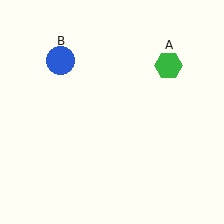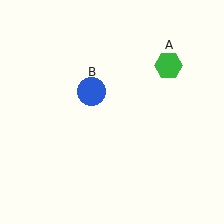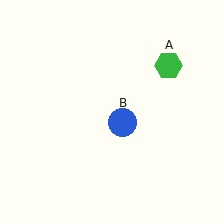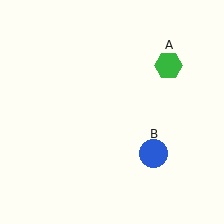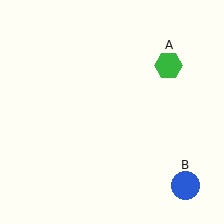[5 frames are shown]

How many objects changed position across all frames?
1 object changed position: blue circle (object B).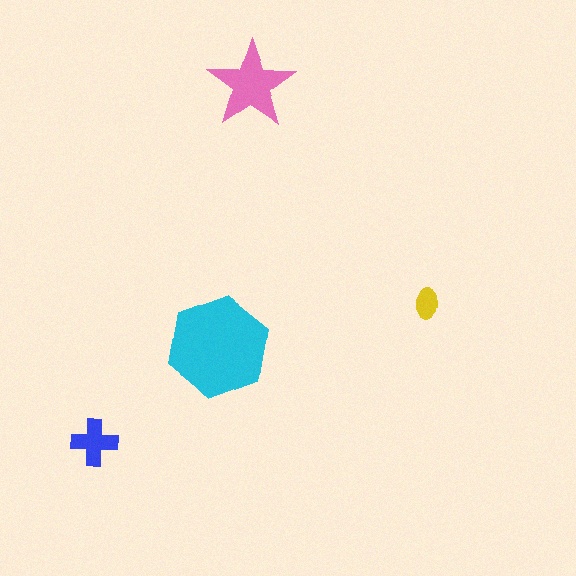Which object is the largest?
The cyan hexagon.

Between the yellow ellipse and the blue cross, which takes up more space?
The blue cross.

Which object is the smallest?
The yellow ellipse.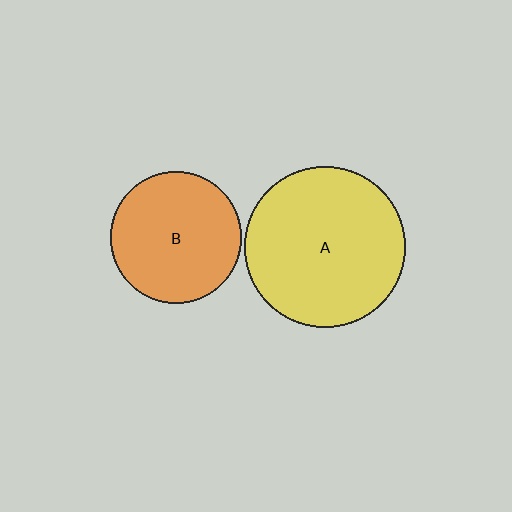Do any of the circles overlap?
No, none of the circles overlap.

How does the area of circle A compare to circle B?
Approximately 1.5 times.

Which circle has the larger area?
Circle A (yellow).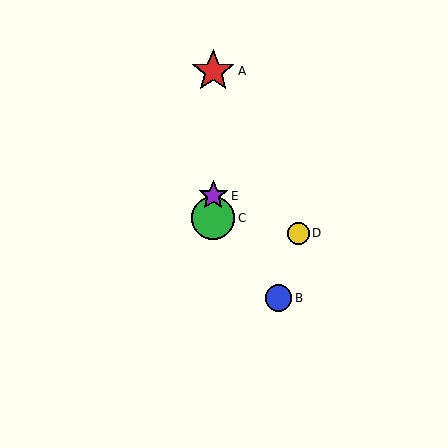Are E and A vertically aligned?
Yes, both are at x≈213.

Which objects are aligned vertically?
Objects A, C, E are aligned vertically.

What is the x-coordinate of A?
Object A is at x≈213.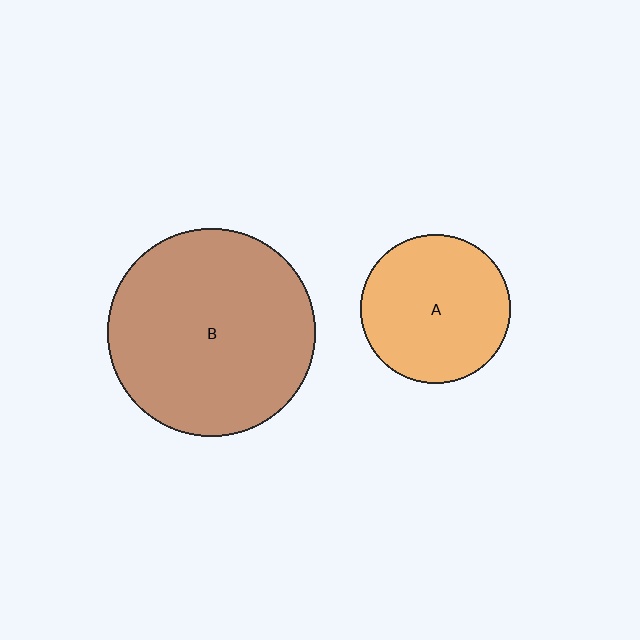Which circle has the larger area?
Circle B (brown).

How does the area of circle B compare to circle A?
Approximately 1.9 times.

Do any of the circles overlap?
No, none of the circles overlap.